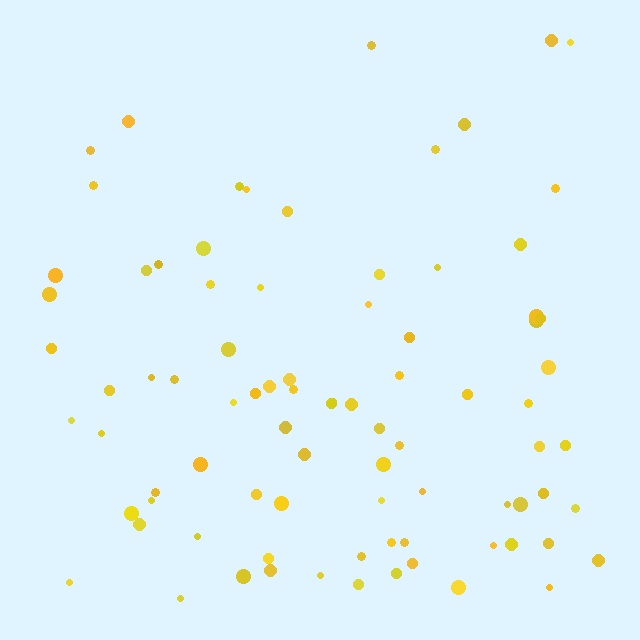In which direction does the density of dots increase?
From top to bottom, with the bottom side densest.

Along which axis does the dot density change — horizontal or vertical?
Vertical.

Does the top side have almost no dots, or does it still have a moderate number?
Still a moderate number, just noticeably fewer than the bottom.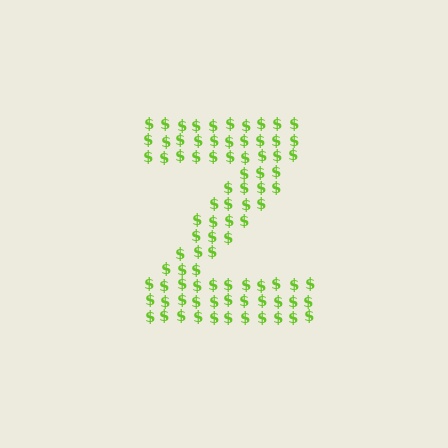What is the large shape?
The large shape is the letter Z.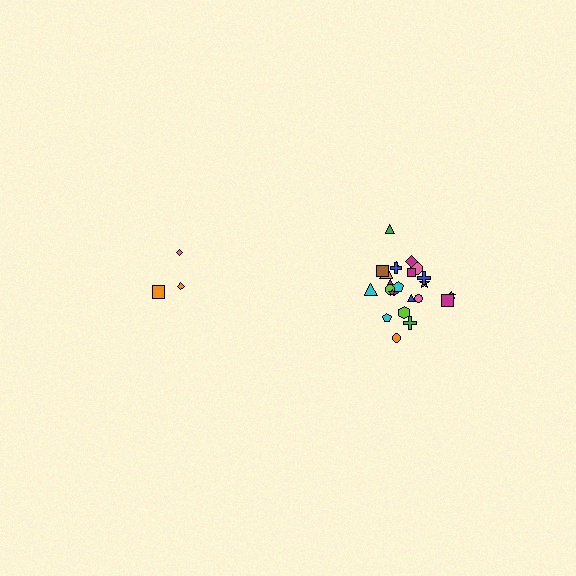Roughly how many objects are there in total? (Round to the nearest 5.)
Roughly 30 objects in total.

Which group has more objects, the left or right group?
The right group.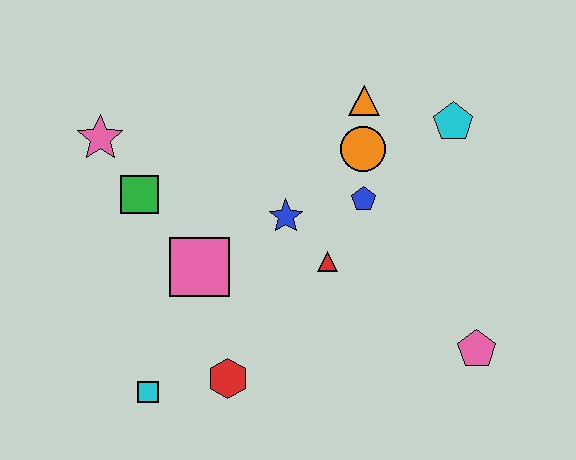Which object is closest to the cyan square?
The red hexagon is closest to the cyan square.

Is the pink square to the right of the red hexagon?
No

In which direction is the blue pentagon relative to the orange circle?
The blue pentagon is below the orange circle.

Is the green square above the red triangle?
Yes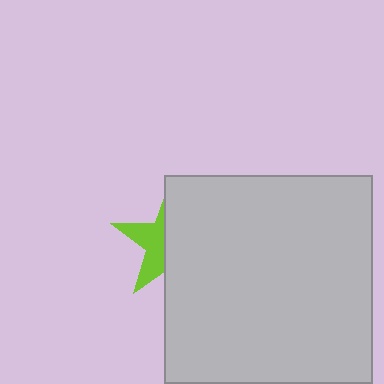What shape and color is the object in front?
The object in front is a light gray square.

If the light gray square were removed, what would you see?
You would see the complete lime star.